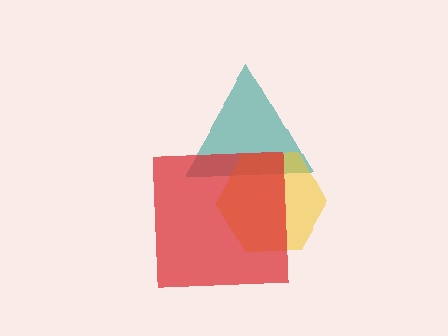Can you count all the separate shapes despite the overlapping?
Yes, there are 3 separate shapes.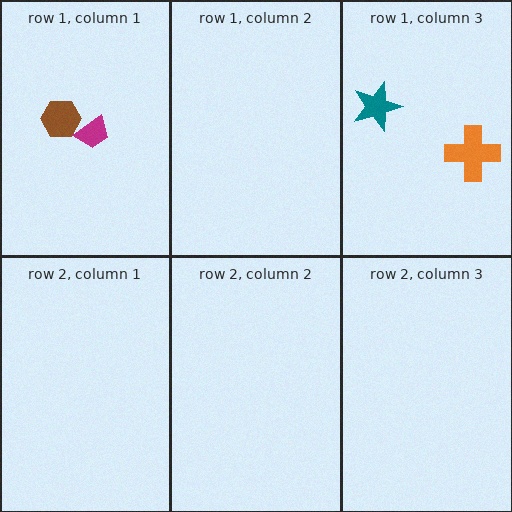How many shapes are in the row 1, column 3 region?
2.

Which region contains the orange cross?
The row 1, column 3 region.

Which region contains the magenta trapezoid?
The row 1, column 1 region.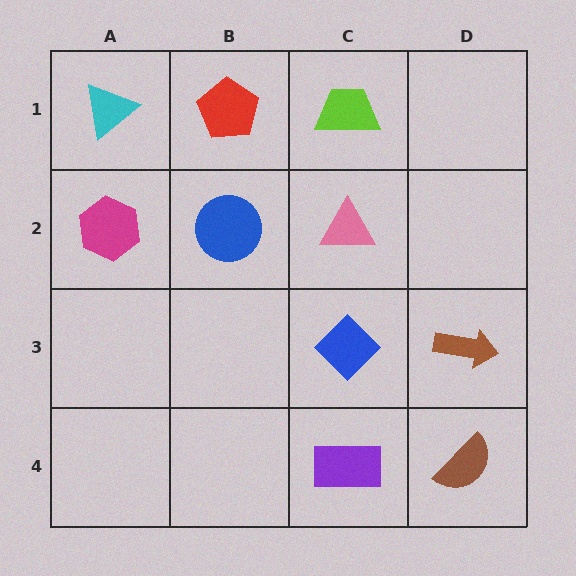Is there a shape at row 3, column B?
No, that cell is empty.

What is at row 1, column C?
A lime trapezoid.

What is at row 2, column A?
A magenta hexagon.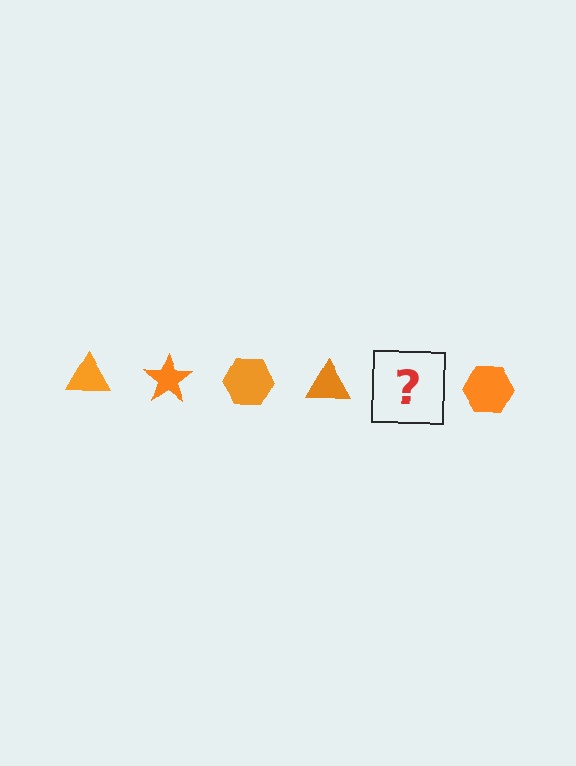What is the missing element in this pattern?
The missing element is an orange star.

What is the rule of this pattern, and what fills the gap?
The rule is that the pattern cycles through triangle, star, hexagon shapes in orange. The gap should be filled with an orange star.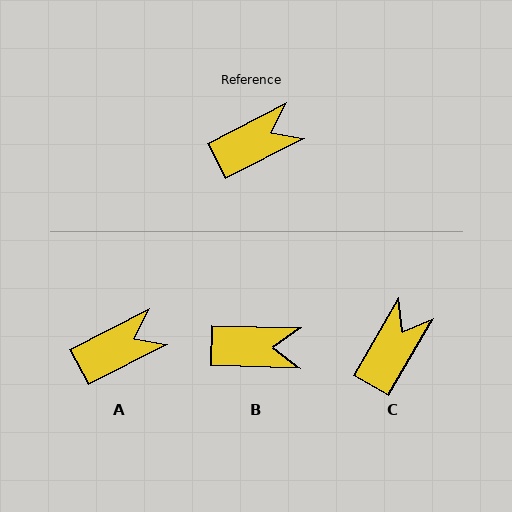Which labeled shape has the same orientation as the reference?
A.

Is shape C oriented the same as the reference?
No, it is off by about 33 degrees.